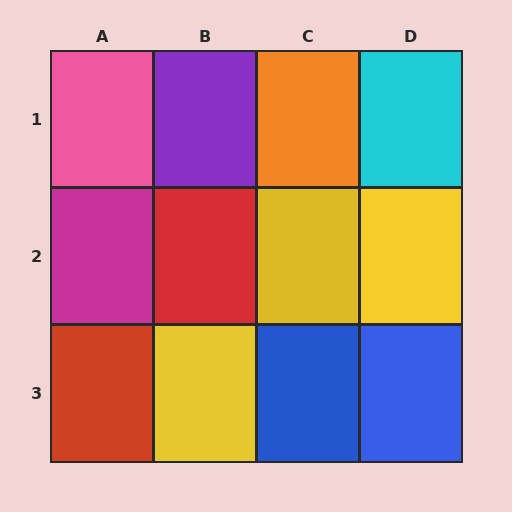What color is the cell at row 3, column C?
Blue.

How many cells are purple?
1 cell is purple.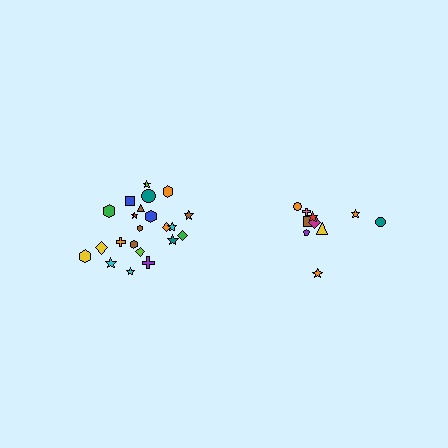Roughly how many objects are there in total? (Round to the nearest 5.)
Roughly 30 objects in total.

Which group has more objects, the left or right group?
The left group.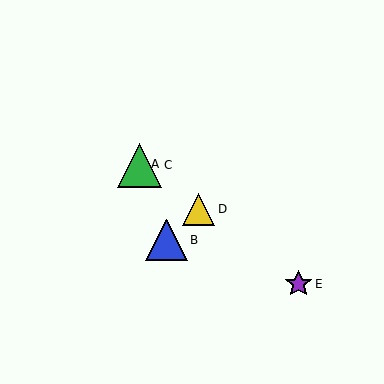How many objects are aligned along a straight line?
4 objects (A, C, D, E) are aligned along a straight line.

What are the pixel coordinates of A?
Object A is at (137, 164).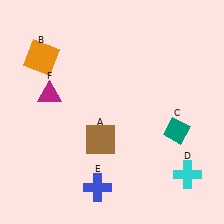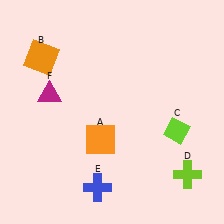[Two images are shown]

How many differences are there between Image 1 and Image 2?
There are 3 differences between the two images.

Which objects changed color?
A changed from brown to orange. C changed from teal to lime. D changed from cyan to lime.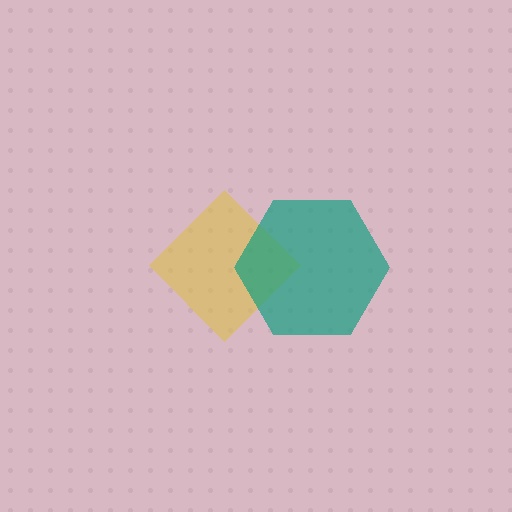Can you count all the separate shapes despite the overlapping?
Yes, there are 2 separate shapes.